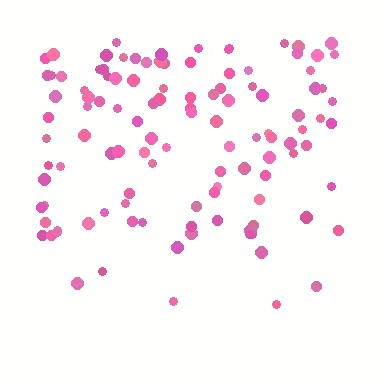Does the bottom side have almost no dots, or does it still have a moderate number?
Still a moderate number, just noticeably fewer than the top.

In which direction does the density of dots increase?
From bottom to top, with the top side densest.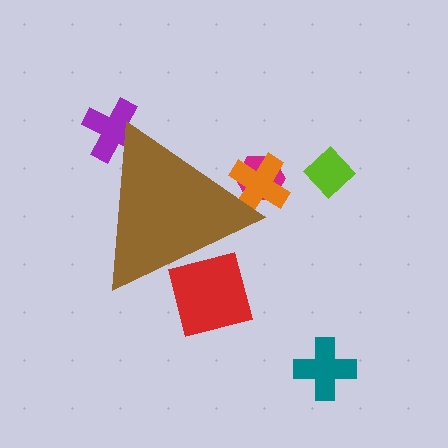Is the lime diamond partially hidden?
No, the lime diamond is fully visible.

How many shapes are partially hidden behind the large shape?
4 shapes are partially hidden.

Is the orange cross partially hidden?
Yes, the orange cross is partially hidden behind the brown triangle.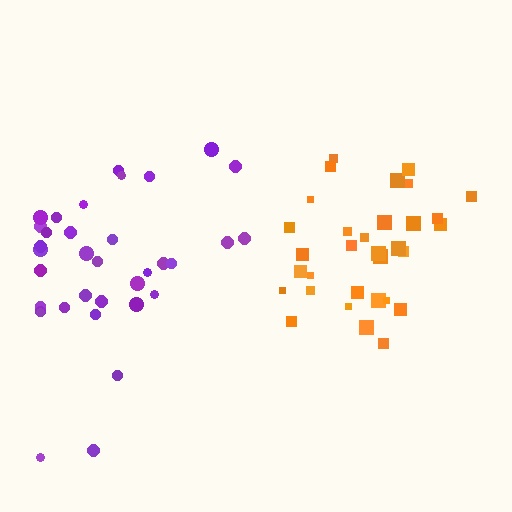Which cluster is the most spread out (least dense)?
Purple.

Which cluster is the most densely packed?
Orange.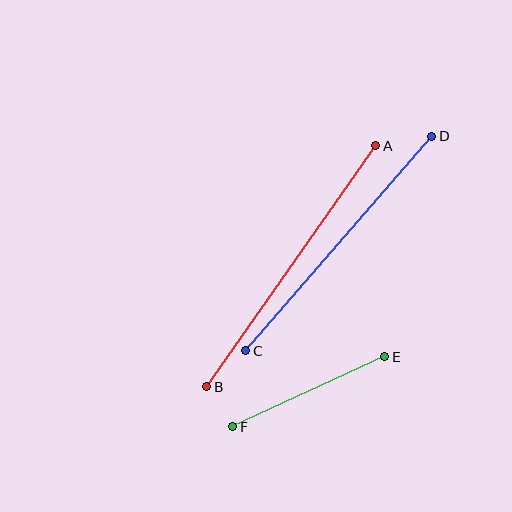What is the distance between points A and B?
The distance is approximately 294 pixels.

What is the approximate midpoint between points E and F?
The midpoint is at approximately (309, 392) pixels.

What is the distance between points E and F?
The distance is approximately 168 pixels.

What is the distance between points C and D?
The distance is approximately 284 pixels.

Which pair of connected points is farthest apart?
Points A and B are farthest apart.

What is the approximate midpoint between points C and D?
The midpoint is at approximately (339, 244) pixels.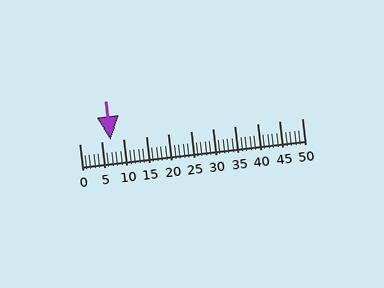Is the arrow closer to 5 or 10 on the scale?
The arrow is closer to 5.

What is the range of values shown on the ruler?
The ruler shows values from 0 to 50.